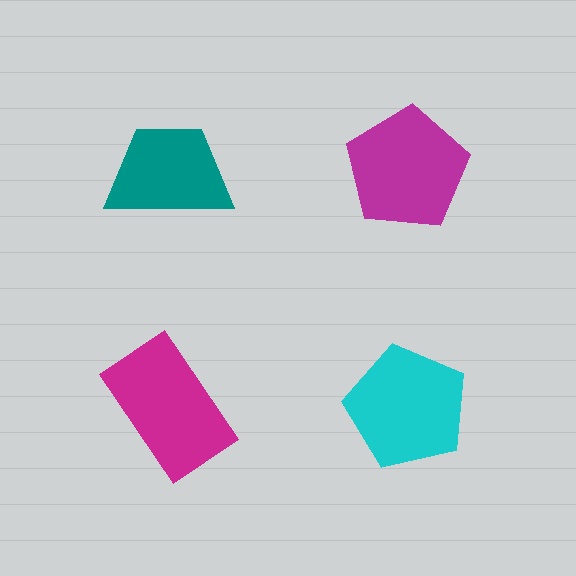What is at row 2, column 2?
A cyan pentagon.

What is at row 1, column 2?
A magenta pentagon.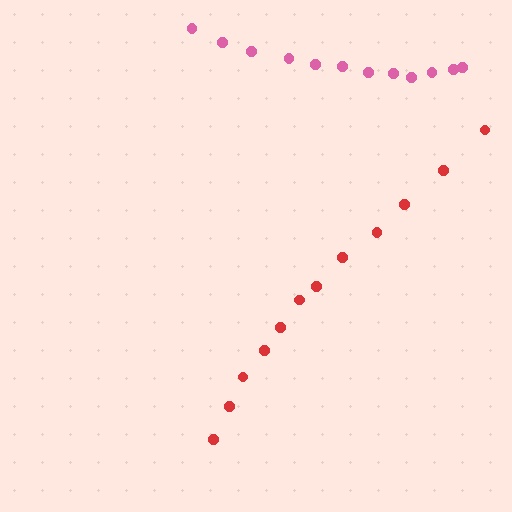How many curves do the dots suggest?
There are 2 distinct paths.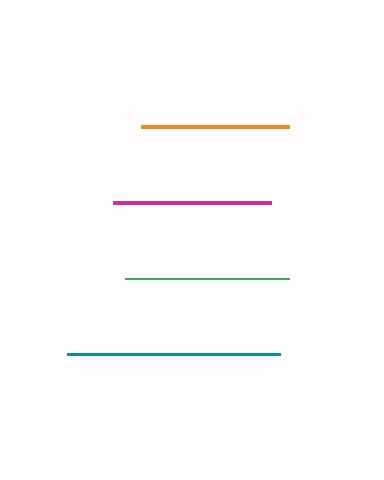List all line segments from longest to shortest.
From longest to shortest: teal, green, magenta, orange.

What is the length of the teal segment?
The teal segment is approximately 213 pixels long.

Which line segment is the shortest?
The orange line is the shortest at approximately 149 pixels.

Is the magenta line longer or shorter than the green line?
The green line is longer than the magenta line.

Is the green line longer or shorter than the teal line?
The teal line is longer than the green line.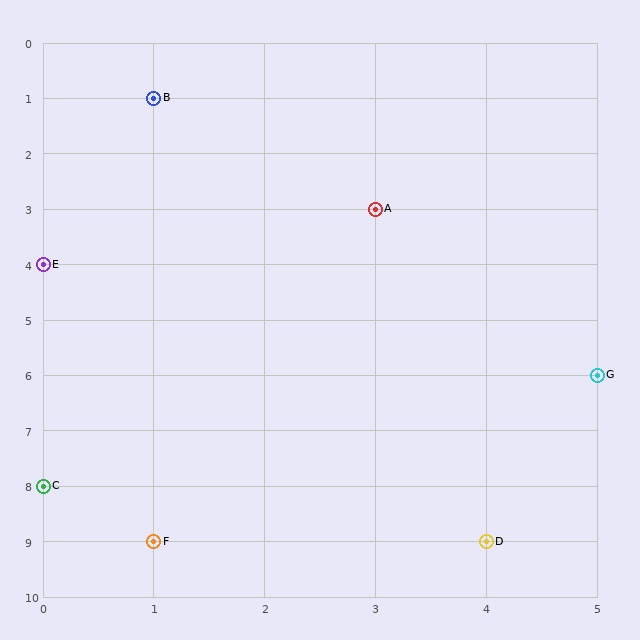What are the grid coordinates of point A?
Point A is at grid coordinates (3, 3).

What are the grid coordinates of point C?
Point C is at grid coordinates (0, 8).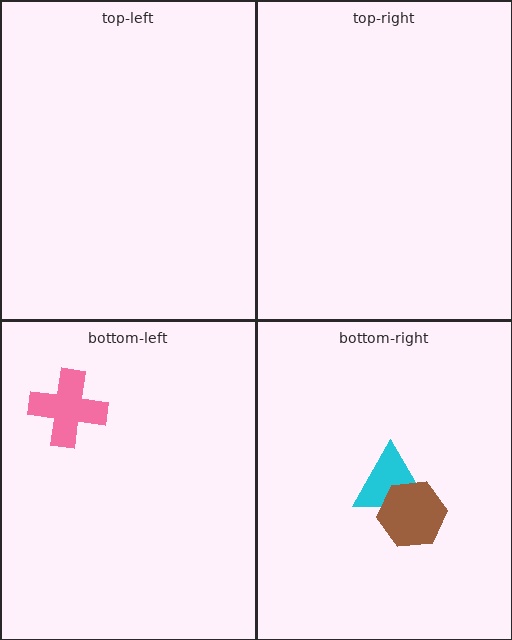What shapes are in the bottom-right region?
The cyan triangle, the brown hexagon.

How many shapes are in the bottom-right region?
2.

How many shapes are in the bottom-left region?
1.